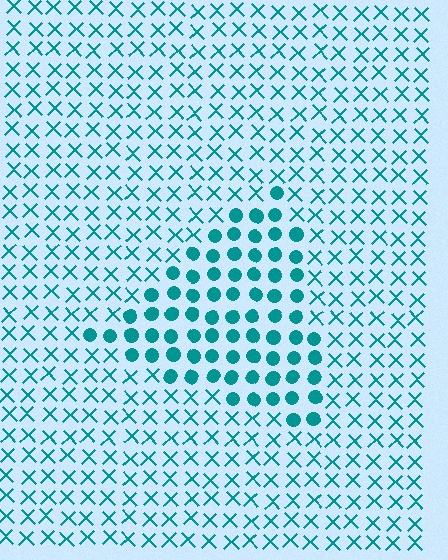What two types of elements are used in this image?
The image uses circles inside the triangle region and X marks outside it.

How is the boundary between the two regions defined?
The boundary is defined by a change in element shape: circles inside vs. X marks outside. All elements share the same color and spacing.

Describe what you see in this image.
The image is filled with small teal elements arranged in a uniform grid. A triangle-shaped region contains circles, while the surrounding area contains X marks. The boundary is defined purely by the change in element shape.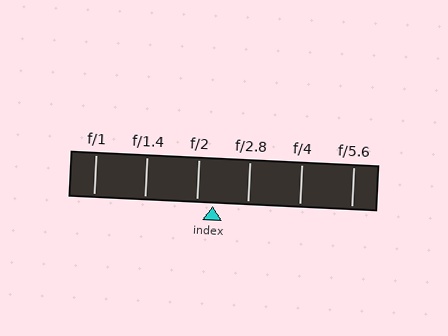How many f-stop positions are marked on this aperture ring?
There are 6 f-stop positions marked.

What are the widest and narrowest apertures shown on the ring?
The widest aperture shown is f/1 and the narrowest is f/5.6.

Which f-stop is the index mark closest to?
The index mark is closest to f/2.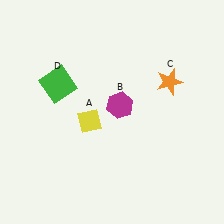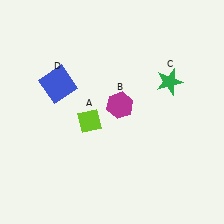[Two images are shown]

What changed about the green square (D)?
In Image 1, D is green. In Image 2, it changed to blue.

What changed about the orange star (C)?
In Image 1, C is orange. In Image 2, it changed to green.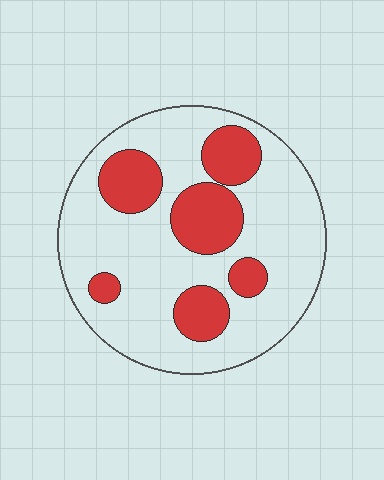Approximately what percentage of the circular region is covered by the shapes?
Approximately 25%.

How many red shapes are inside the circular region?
6.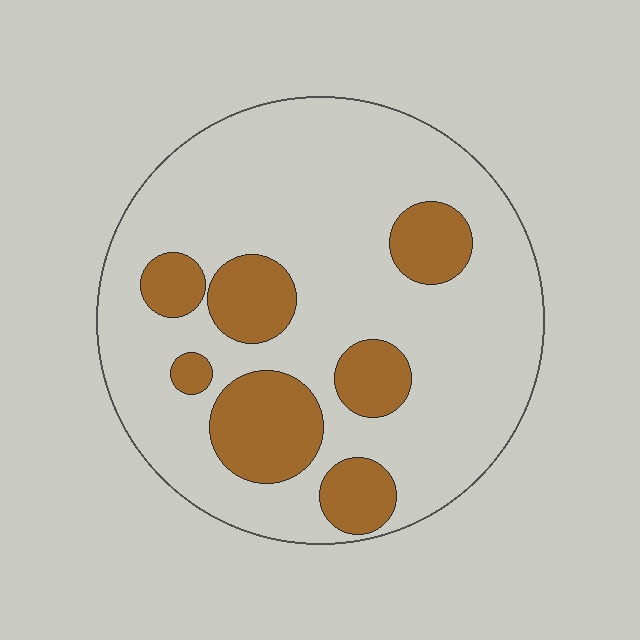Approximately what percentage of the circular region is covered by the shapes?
Approximately 25%.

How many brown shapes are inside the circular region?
7.